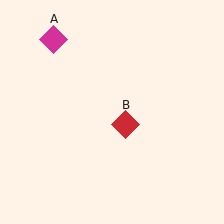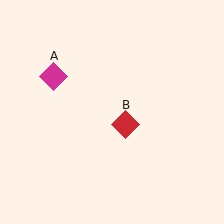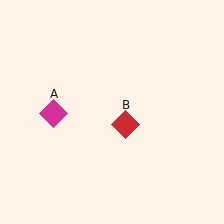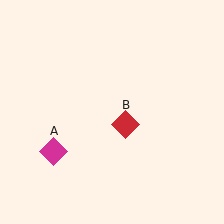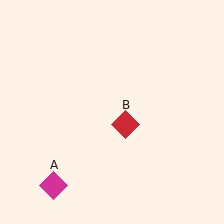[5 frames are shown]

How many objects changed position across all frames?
1 object changed position: magenta diamond (object A).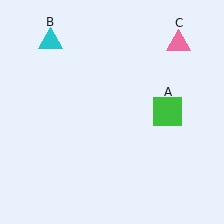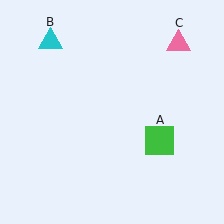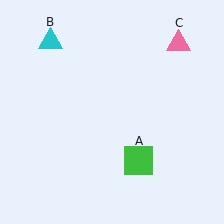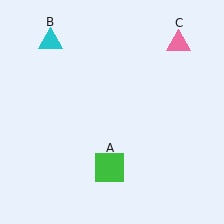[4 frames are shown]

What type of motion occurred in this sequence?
The green square (object A) rotated clockwise around the center of the scene.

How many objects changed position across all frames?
1 object changed position: green square (object A).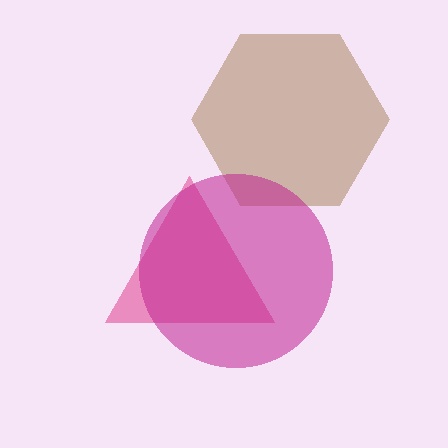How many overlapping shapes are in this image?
There are 3 overlapping shapes in the image.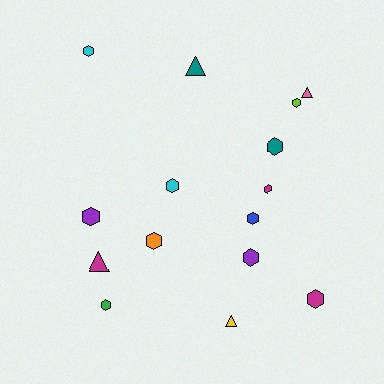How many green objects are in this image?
There is 1 green object.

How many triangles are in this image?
There are 4 triangles.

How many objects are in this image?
There are 15 objects.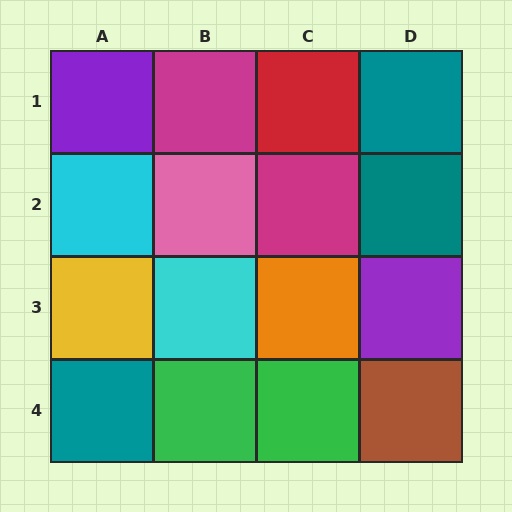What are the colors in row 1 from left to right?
Purple, magenta, red, teal.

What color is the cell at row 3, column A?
Yellow.